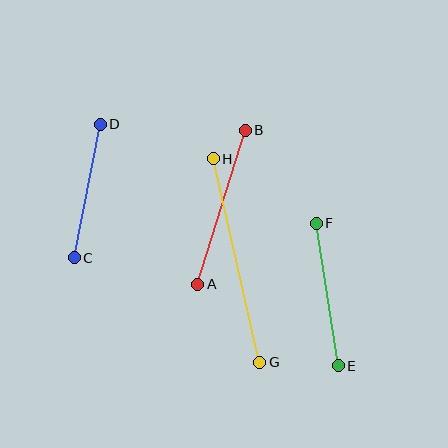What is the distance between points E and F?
The distance is approximately 145 pixels.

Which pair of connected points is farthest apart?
Points G and H are farthest apart.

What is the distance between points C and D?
The distance is approximately 136 pixels.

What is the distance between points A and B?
The distance is approximately 161 pixels.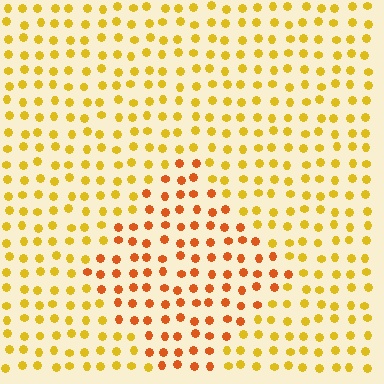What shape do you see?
I see a diamond.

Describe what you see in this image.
The image is filled with small yellow elements in a uniform arrangement. A diamond-shaped region is visible where the elements are tinted to a slightly different hue, forming a subtle color boundary.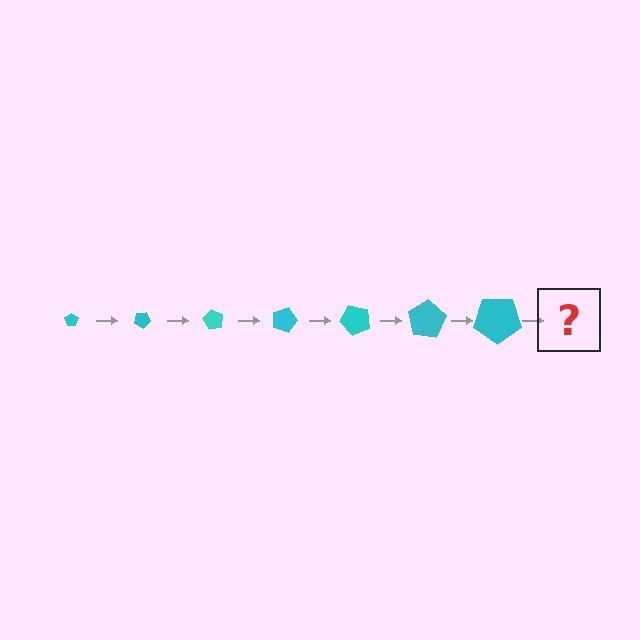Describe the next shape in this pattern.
It should be a pentagon, larger than the previous one and rotated 210 degrees from the start.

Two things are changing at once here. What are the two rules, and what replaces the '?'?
The two rules are that the pentagon grows larger each step and it rotates 30 degrees each step. The '?' should be a pentagon, larger than the previous one and rotated 210 degrees from the start.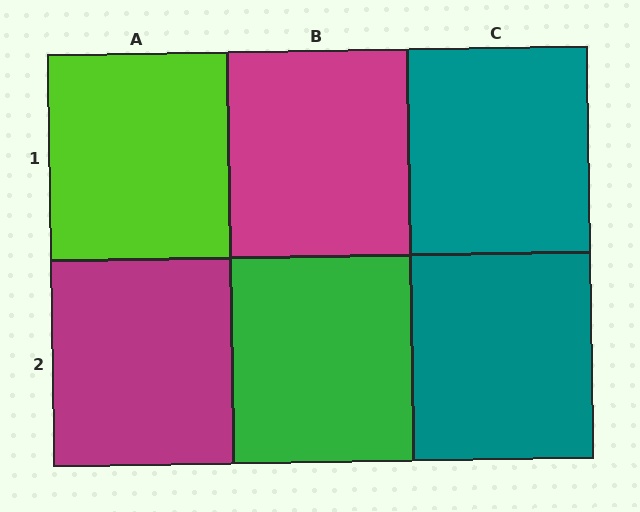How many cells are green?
1 cell is green.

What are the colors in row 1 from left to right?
Lime, magenta, teal.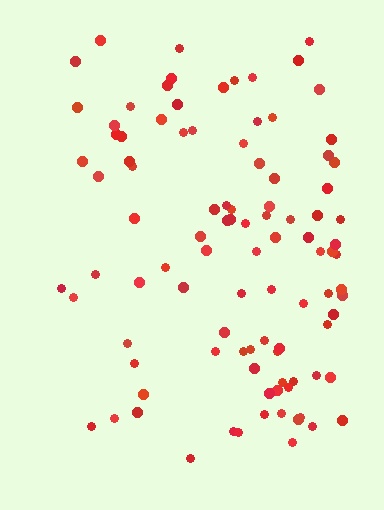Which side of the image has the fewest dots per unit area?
The left.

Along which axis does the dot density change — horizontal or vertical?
Horizontal.